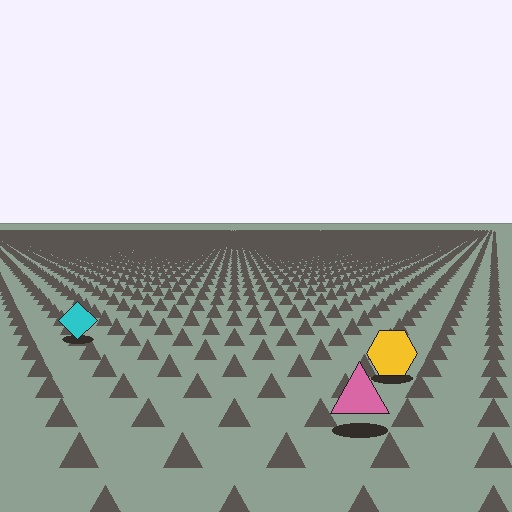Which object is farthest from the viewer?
The cyan diamond is farthest from the viewer. It appears smaller and the ground texture around it is denser.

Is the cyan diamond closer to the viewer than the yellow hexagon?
No. The yellow hexagon is closer — you can tell from the texture gradient: the ground texture is coarser near it.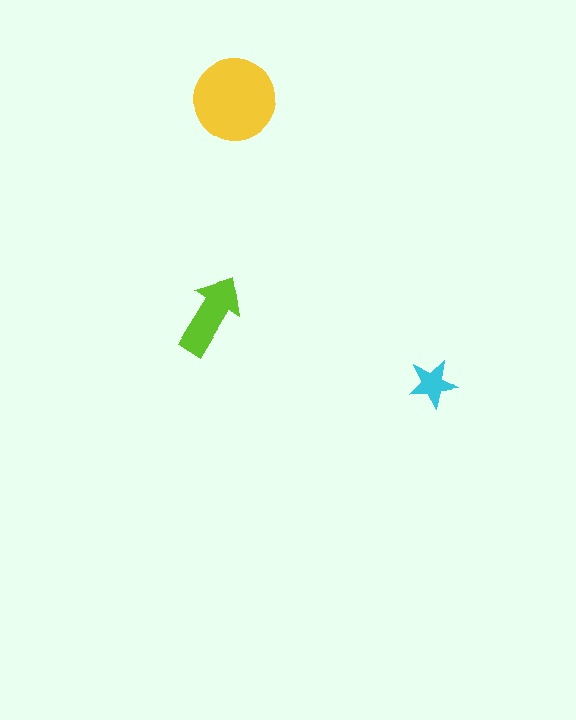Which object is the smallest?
The cyan star.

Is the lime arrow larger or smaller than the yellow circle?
Smaller.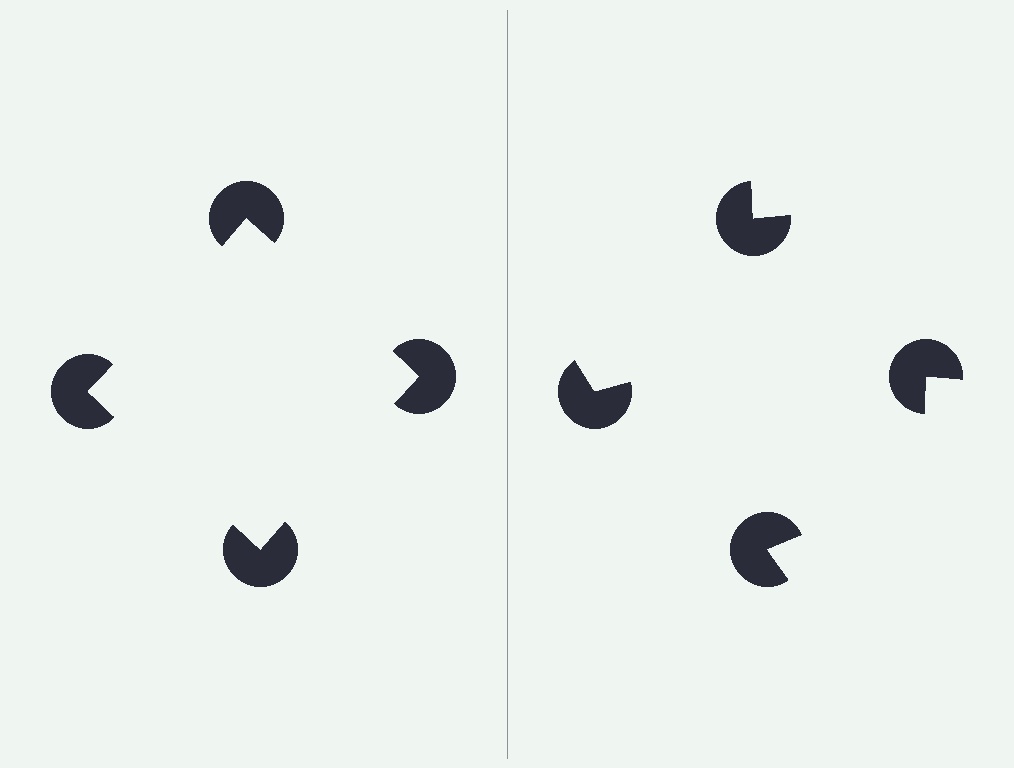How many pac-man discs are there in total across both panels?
8 — 4 on each side.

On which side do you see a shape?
An illusory square appears on the left side. On the right side the wedge cuts are rotated, so no coherent shape forms.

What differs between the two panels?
The pac-man discs are positioned identically on both sides; only the wedge orientations differ. On the left they align to a square; on the right they are misaligned.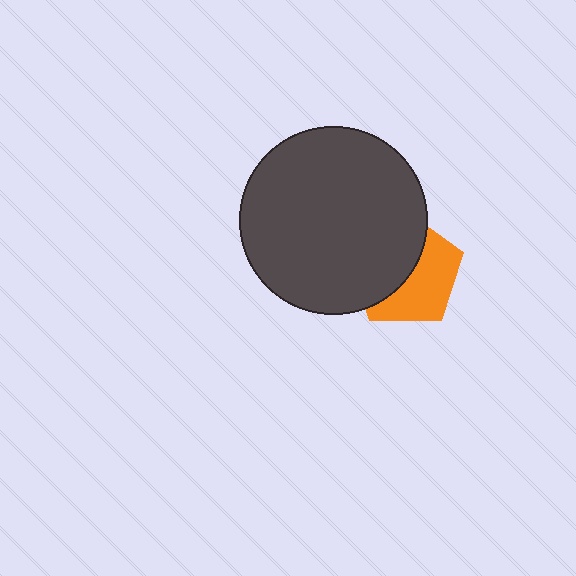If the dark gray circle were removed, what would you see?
You would see the complete orange pentagon.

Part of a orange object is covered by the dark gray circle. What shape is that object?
It is a pentagon.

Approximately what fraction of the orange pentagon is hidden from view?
Roughly 51% of the orange pentagon is hidden behind the dark gray circle.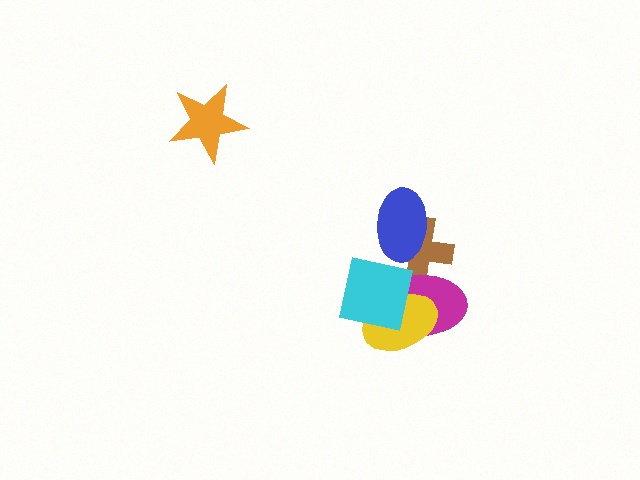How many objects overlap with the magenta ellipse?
3 objects overlap with the magenta ellipse.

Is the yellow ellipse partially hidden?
Yes, it is partially covered by another shape.